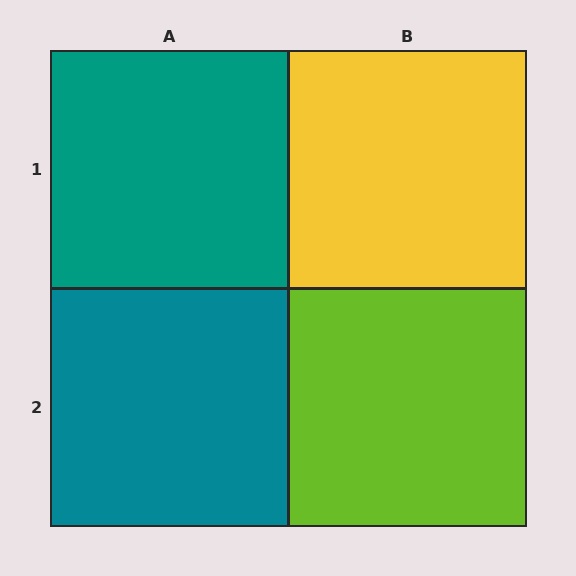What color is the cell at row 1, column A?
Teal.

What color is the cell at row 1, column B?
Yellow.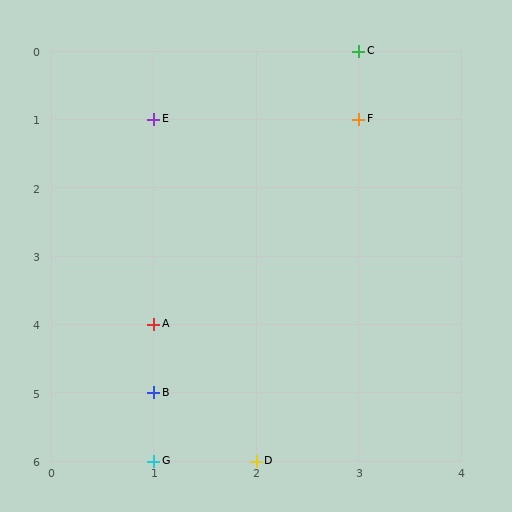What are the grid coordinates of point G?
Point G is at grid coordinates (1, 6).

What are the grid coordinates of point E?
Point E is at grid coordinates (1, 1).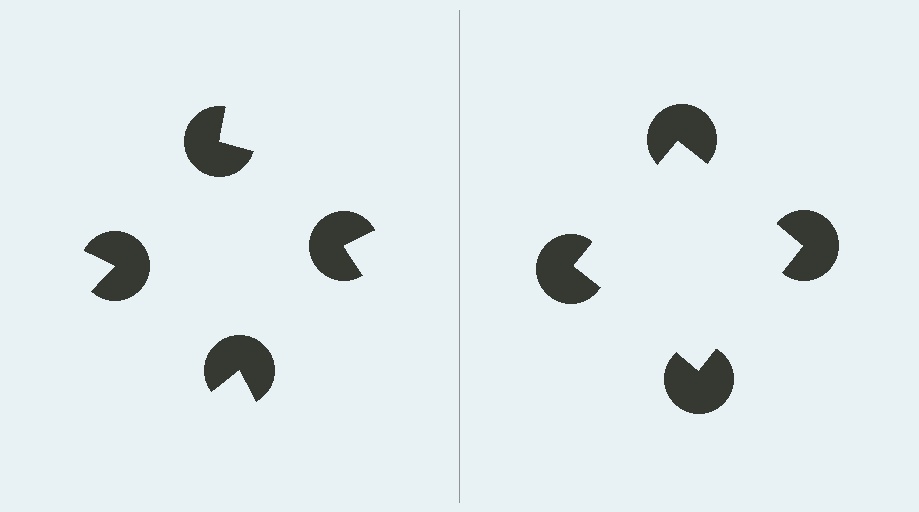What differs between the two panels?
The pac-man discs are positioned identically on both sides; only the wedge orientations differ. On the right they align to a square; on the left they are misaligned.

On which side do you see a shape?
An illusory square appears on the right side. On the left side the wedge cuts are rotated, so no coherent shape forms.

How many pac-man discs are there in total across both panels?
8 — 4 on each side.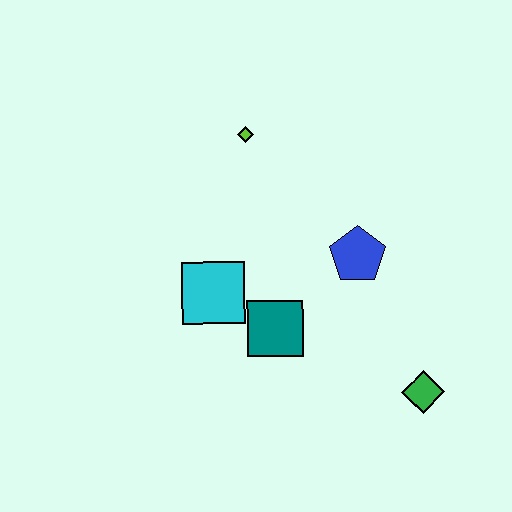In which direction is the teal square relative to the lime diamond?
The teal square is below the lime diamond.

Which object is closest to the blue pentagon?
The teal square is closest to the blue pentagon.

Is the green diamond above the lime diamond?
No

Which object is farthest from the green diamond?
The lime diamond is farthest from the green diamond.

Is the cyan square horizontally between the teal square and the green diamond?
No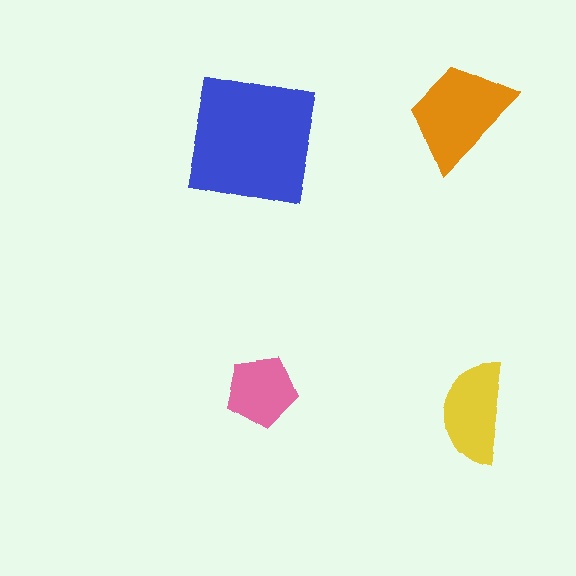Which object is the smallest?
The pink pentagon.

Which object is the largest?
The blue square.